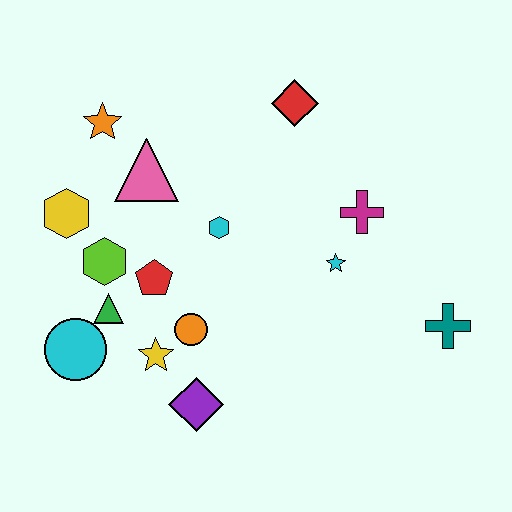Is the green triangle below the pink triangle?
Yes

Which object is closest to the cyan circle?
The green triangle is closest to the cyan circle.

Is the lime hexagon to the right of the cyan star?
No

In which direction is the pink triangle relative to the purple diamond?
The pink triangle is above the purple diamond.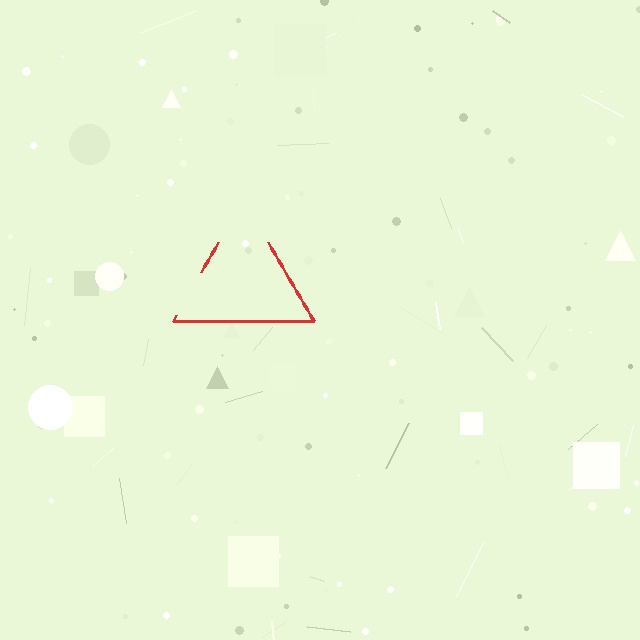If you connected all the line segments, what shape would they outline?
They would outline a triangle.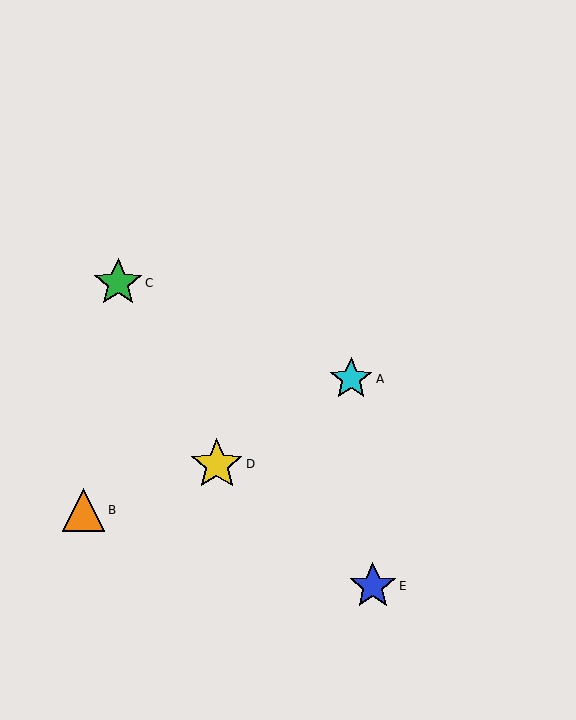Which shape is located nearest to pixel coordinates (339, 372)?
The cyan star (labeled A) at (351, 379) is nearest to that location.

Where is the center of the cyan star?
The center of the cyan star is at (351, 379).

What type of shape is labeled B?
Shape B is an orange triangle.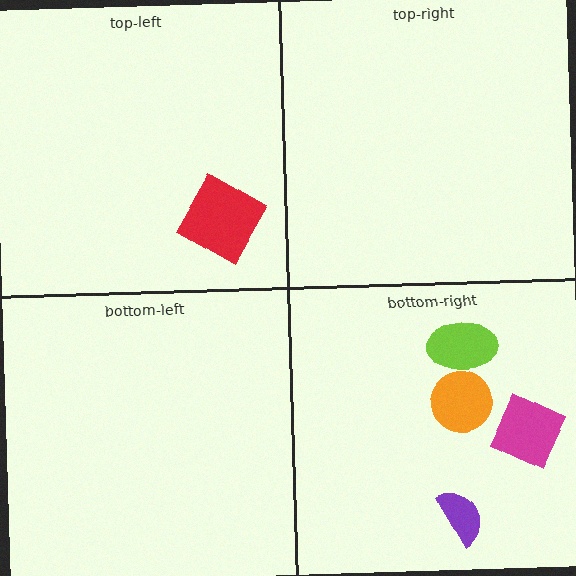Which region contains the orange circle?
The bottom-right region.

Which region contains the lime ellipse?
The bottom-right region.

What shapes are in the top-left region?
The red square.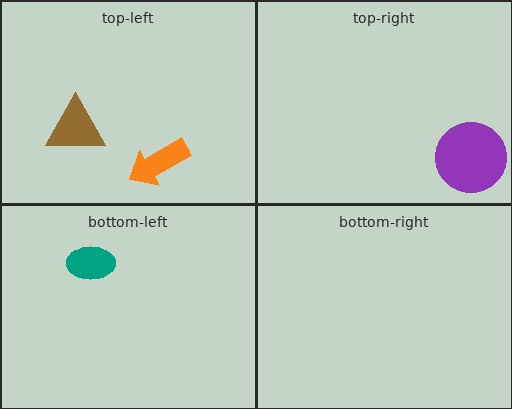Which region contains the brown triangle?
The top-left region.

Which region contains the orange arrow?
The top-left region.